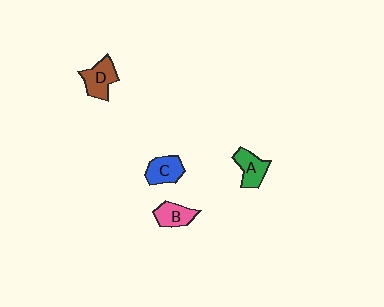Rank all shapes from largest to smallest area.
From largest to smallest: D (brown), A (green), C (blue), B (pink).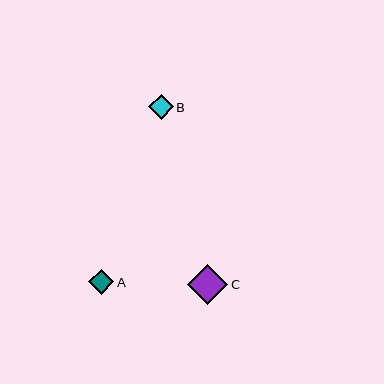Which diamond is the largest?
Diamond C is the largest with a size of approximately 40 pixels.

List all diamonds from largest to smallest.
From largest to smallest: C, A, B.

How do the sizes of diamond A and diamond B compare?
Diamond A and diamond B are approximately the same size.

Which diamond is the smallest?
Diamond B is the smallest with a size of approximately 25 pixels.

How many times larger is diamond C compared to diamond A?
Diamond C is approximately 1.6 times the size of diamond A.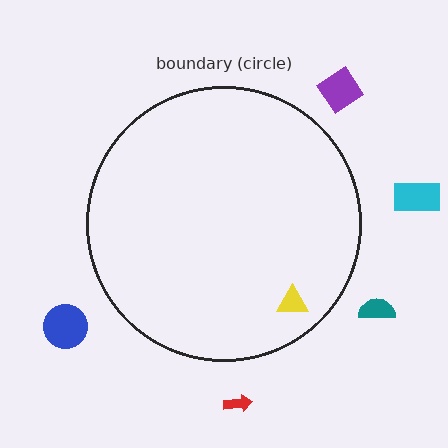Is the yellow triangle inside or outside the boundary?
Inside.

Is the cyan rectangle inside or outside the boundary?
Outside.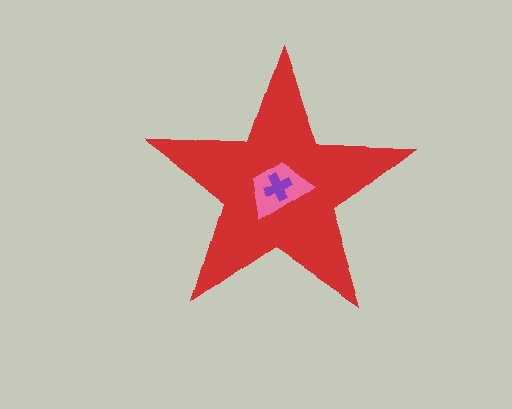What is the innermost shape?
The purple cross.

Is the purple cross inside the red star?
Yes.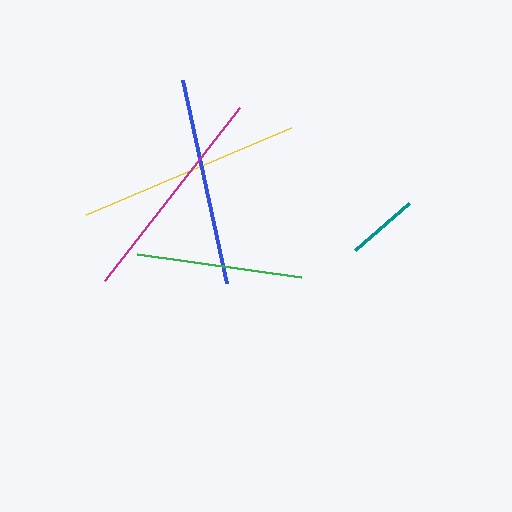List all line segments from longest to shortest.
From longest to shortest: yellow, magenta, blue, green, teal.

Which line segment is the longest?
The yellow line is the longest at approximately 223 pixels.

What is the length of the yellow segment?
The yellow segment is approximately 223 pixels long.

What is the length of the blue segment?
The blue segment is approximately 208 pixels long.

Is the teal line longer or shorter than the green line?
The green line is longer than the teal line.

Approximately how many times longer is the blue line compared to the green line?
The blue line is approximately 1.3 times the length of the green line.